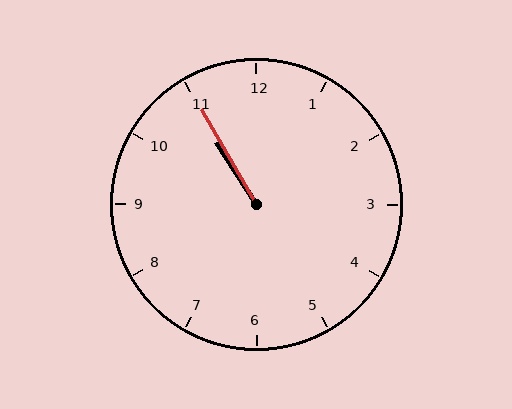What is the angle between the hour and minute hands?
Approximately 2 degrees.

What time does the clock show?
10:55.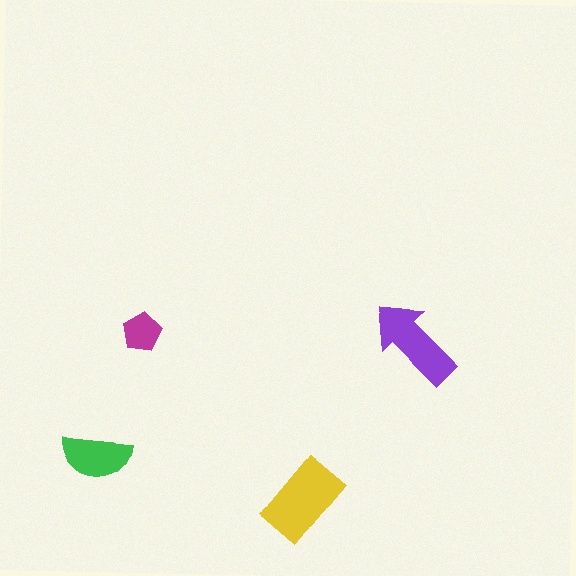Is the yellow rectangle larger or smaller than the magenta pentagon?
Larger.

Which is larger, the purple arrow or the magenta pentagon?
The purple arrow.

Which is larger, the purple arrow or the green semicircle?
The purple arrow.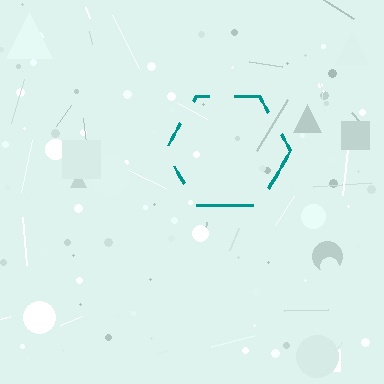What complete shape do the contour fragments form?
The contour fragments form a hexagon.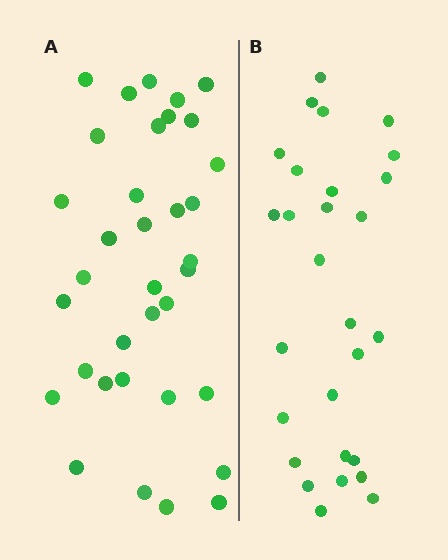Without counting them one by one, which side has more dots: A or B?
Region A (the left region) has more dots.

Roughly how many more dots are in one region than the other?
Region A has roughly 8 or so more dots than region B.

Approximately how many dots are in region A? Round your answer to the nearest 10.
About 40 dots. (The exact count is 35, which rounds to 40.)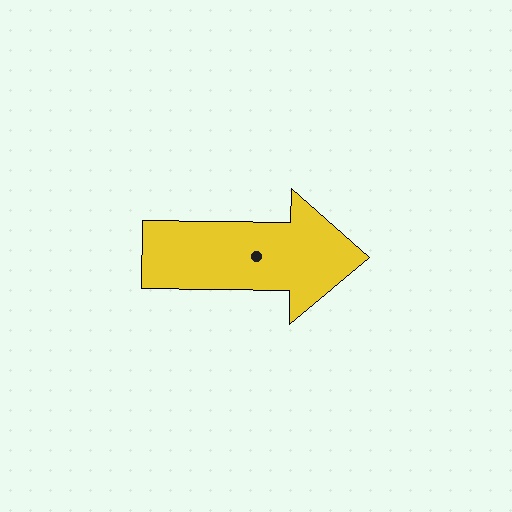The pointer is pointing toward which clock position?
Roughly 3 o'clock.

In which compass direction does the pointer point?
East.